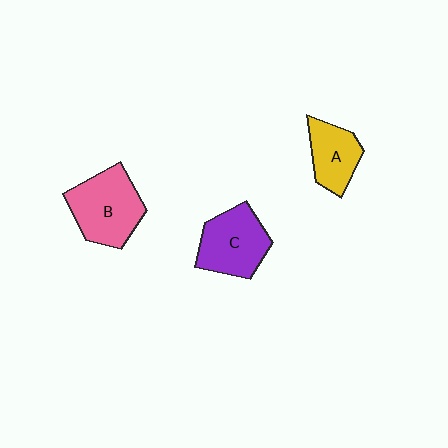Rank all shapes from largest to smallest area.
From largest to smallest: B (pink), C (purple), A (yellow).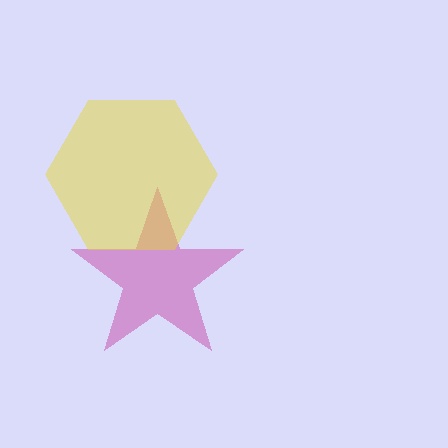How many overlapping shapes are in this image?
There are 2 overlapping shapes in the image.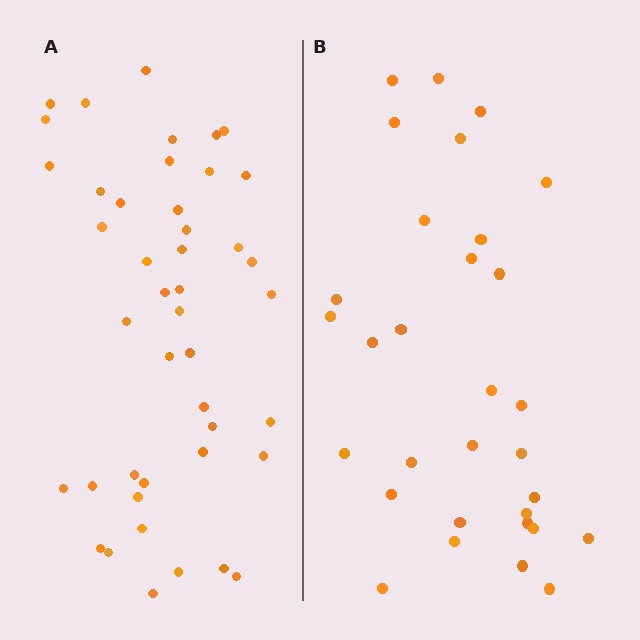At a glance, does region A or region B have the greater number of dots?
Region A (the left region) has more dots.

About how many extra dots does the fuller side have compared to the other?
Region A has approximately 15 more dots than region B.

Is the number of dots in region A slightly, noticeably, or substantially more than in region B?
Region A has noticeably more, but not dramatically so. The ratio is roughly 1.4 to 1.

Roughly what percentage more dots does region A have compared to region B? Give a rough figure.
About 40% more.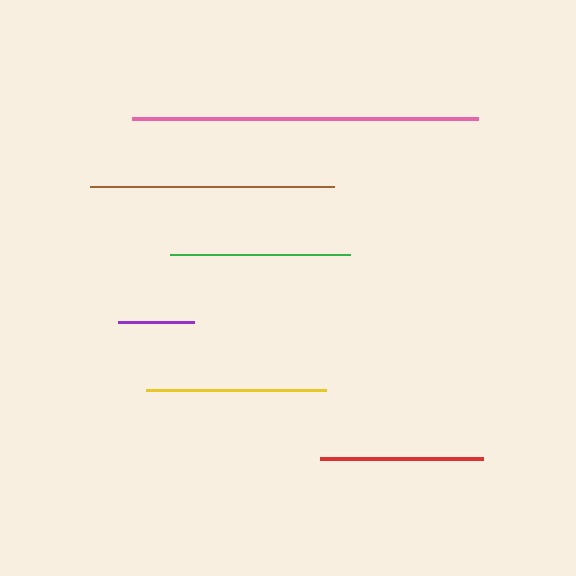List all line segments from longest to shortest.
From longest to shortest: pink, brown, green, yellow, red, purple.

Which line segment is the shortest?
The purple line is the shortest at approximately 76 pixels.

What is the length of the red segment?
The red segment is approximately 163 pixels long.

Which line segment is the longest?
The pink line is the longest at approximately 346 pixels.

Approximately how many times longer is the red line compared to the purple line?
The red line is approximately 2.1 times the length of the purple line.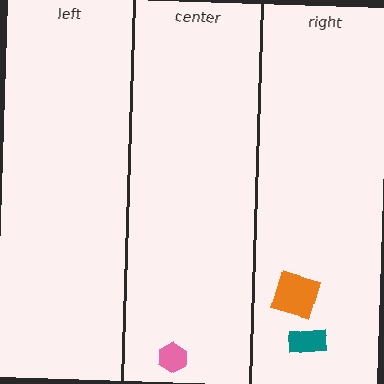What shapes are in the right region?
The orange square, the teal rectangle.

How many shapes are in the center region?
1.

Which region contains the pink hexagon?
The center region.